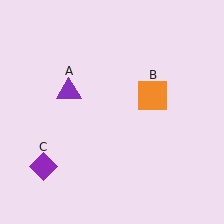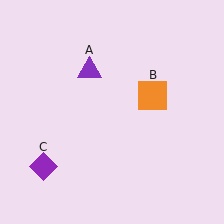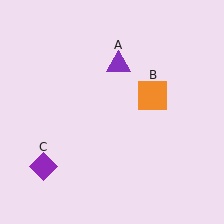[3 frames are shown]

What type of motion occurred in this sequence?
The purple triangle (object A) rotated clockwise around the center of the scene.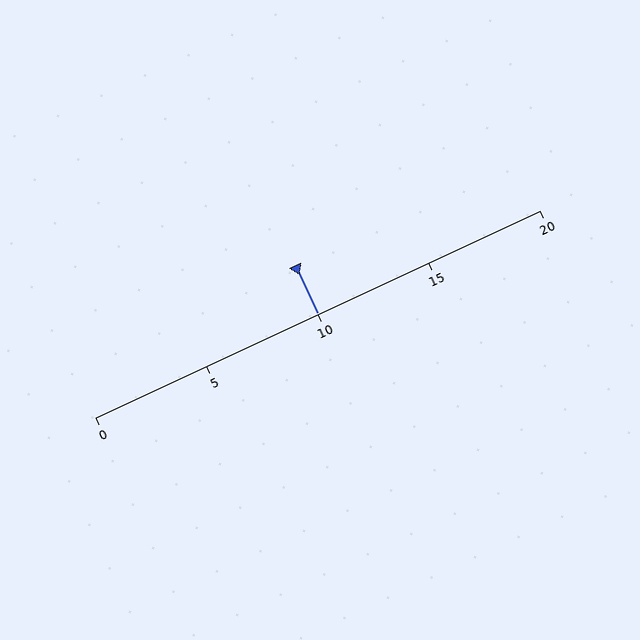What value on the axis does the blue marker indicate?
The marker indicates approximately 10.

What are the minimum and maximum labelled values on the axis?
The axis runs from 0 to 20.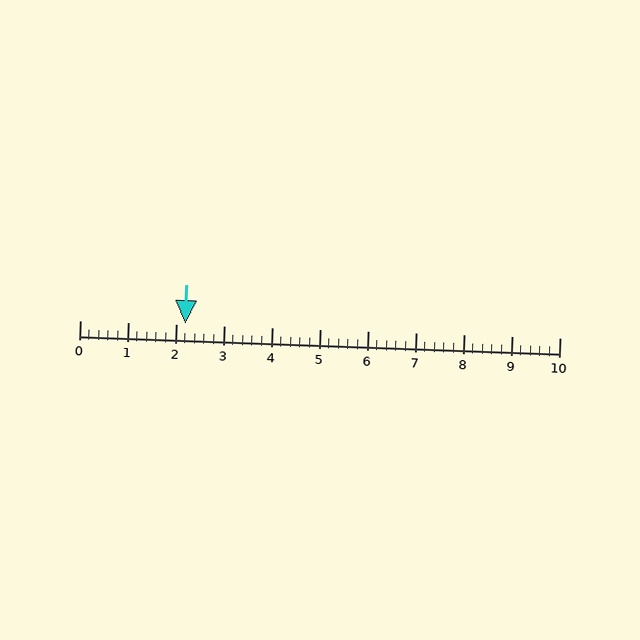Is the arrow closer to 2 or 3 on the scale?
The arrow is closer to 2.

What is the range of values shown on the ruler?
The ruler shows values from 0 to 10.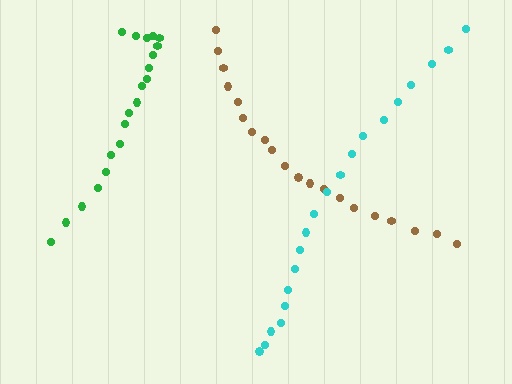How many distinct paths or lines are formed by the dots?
There are 3 distinct paths.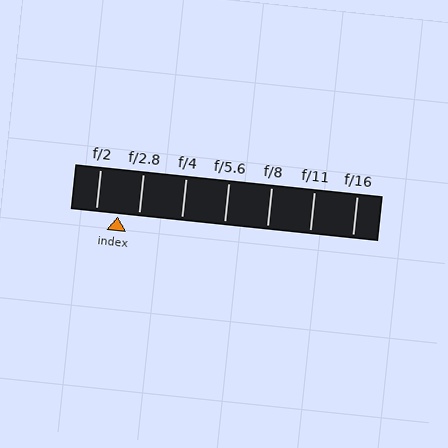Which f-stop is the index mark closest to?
The index mark is closest to f/2.8.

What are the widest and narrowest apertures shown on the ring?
The widest aperture shown is f/2 and the narrowest is f/16.